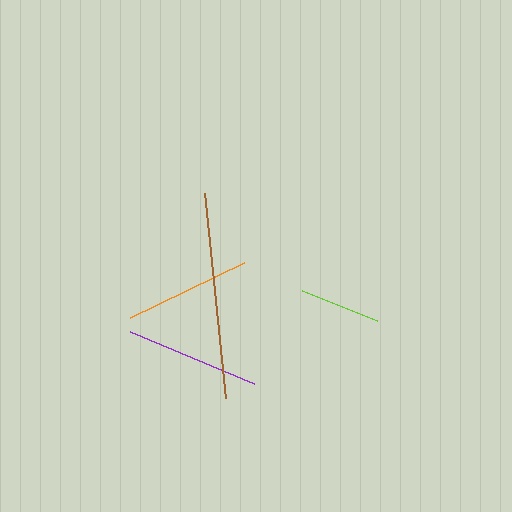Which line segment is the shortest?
The lime line is the shortest at approximately 82 pixels.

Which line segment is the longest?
The brown line is the longest at approximately 206 pixels.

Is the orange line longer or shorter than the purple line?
The purple line is longer than the orange line.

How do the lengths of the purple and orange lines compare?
The purple and orange lines are approximately the same length.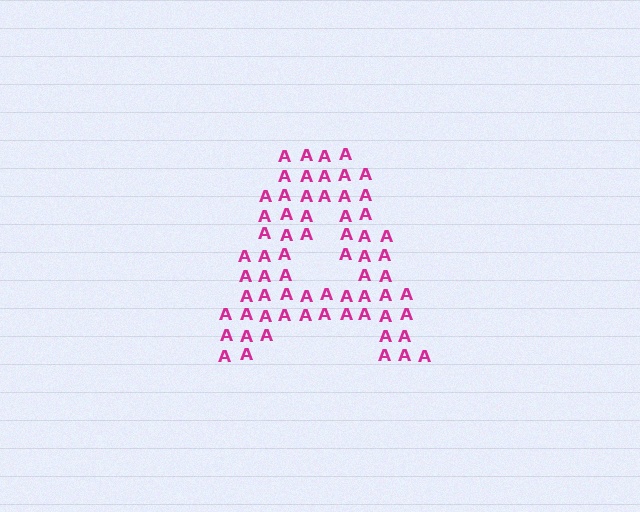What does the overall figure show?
The overall figure shows the letter A.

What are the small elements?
The small elements are letter A's.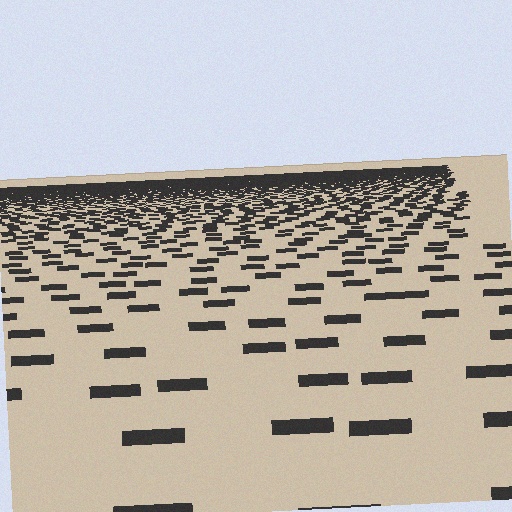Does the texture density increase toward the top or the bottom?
Density increases toward the top.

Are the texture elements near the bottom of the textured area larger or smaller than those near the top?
Larger. Near the bottom, elements are closer to the viewer and appear at a bigger on-screen size.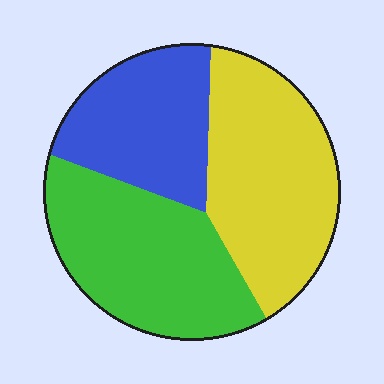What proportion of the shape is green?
Green covers 36% of the shape.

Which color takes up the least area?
Blue, at roughly 25%.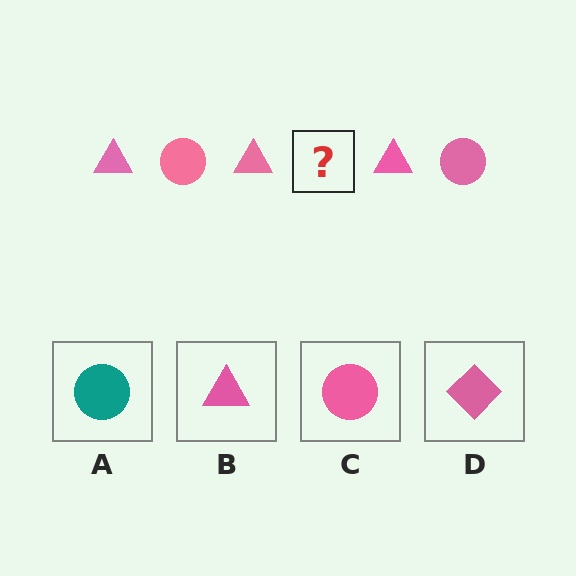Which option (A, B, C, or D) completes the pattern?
C.